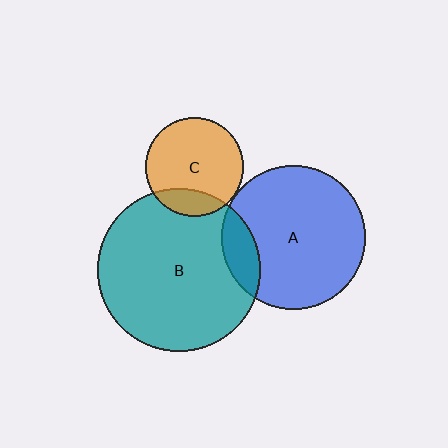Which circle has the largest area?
Circle B (teal).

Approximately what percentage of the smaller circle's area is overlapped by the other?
Approximately 15%.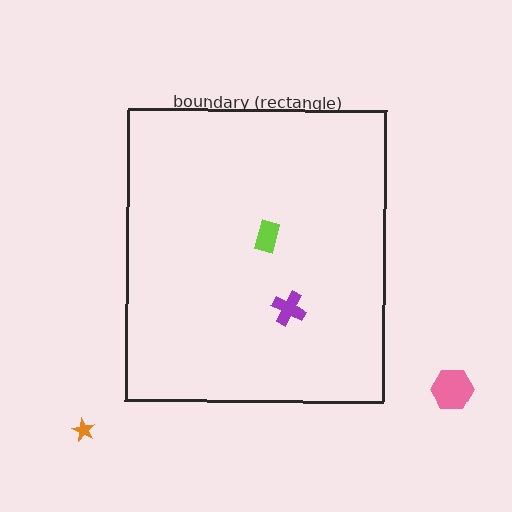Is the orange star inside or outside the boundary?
Outside.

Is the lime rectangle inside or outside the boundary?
Inside.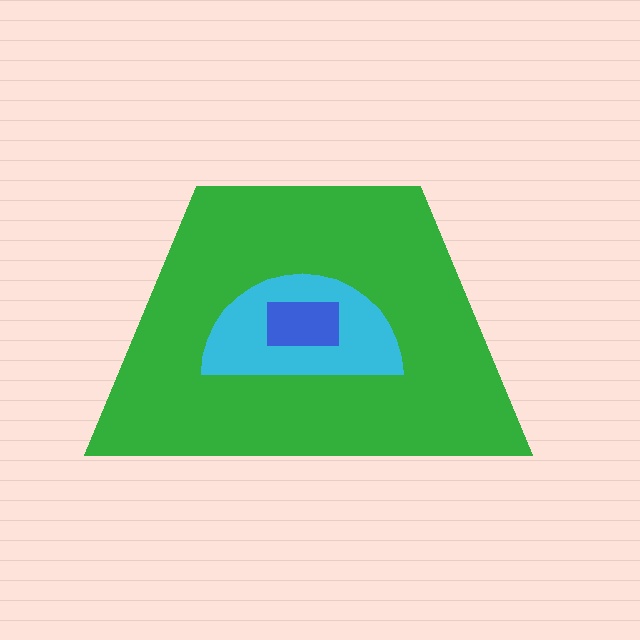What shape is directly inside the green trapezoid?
The cyan semicircle.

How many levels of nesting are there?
3.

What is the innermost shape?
The blue rectangle.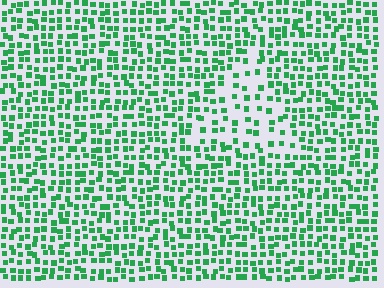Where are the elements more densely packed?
The elements are more densely packed outside the triangle boundary.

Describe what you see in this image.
The image contains small green elements arranged at two different densities. A triangle-shaped region is visible where the elements are less densely packed than the surrounding area.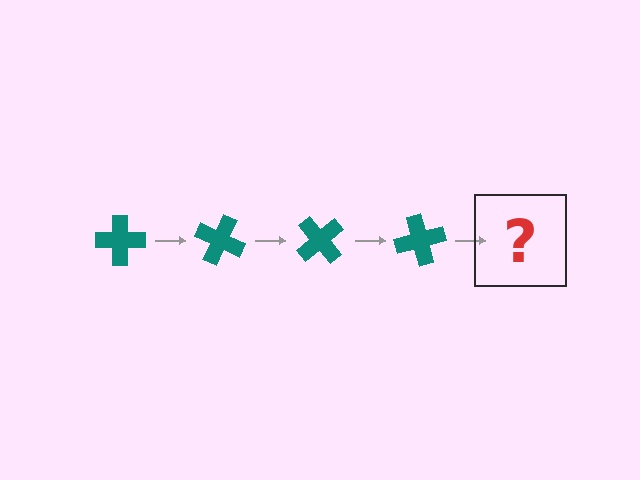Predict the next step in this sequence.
The next step is a teal cross rotated 100 degrees.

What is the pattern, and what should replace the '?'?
The pattern is that the cross rotates 25 degrees each step. The '?' should be a teal cross rotated 100 degrees.